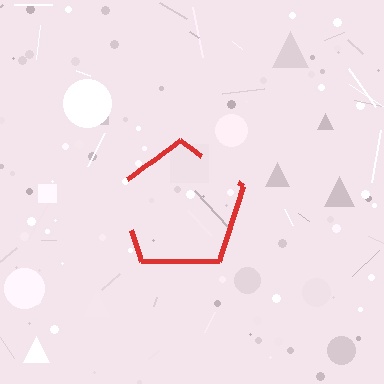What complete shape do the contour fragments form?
The contour fragments form a pentagon.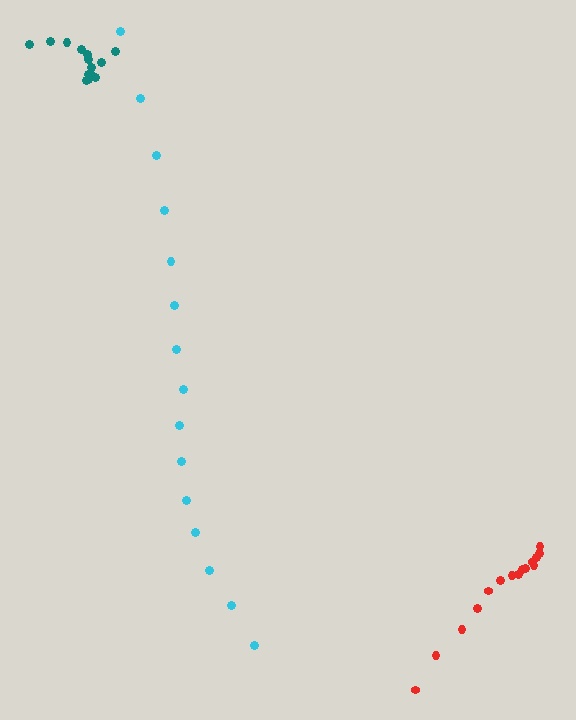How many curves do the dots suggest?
There are 3 distinct paths.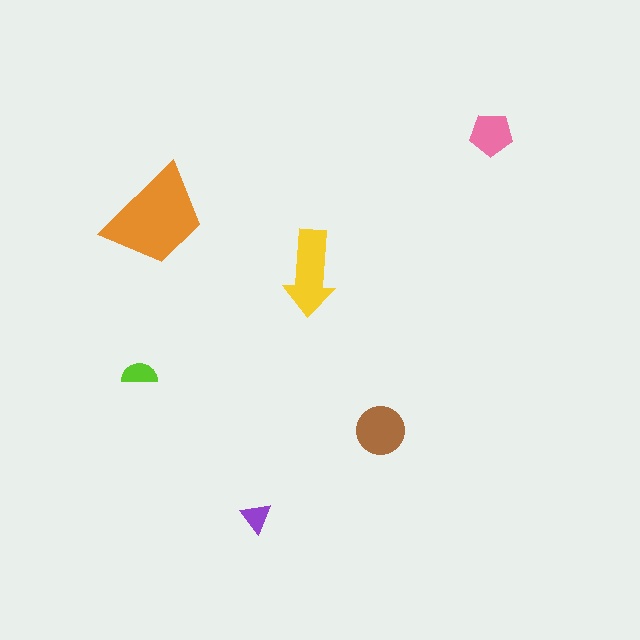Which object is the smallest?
The purple triangle.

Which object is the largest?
The orange trapezoid.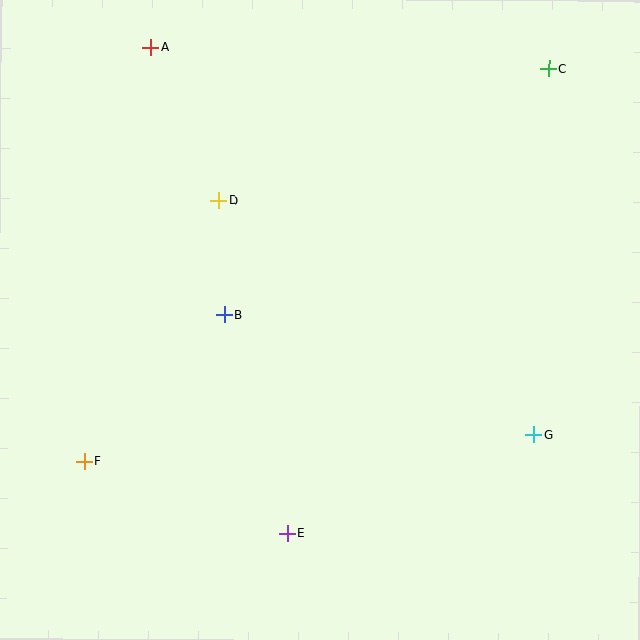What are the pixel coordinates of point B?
Point B is at (224, 315).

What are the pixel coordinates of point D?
Point D is at (218, 200).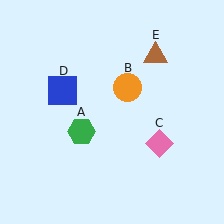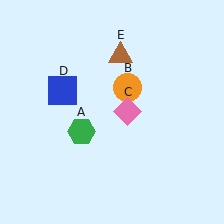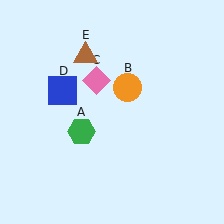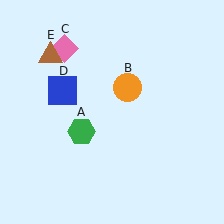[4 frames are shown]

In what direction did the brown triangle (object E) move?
The brown triangle (object E) moved left.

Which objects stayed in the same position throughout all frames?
Green hexagon (object A) and orange circle (object B) and blue square (object D) remained stationary.